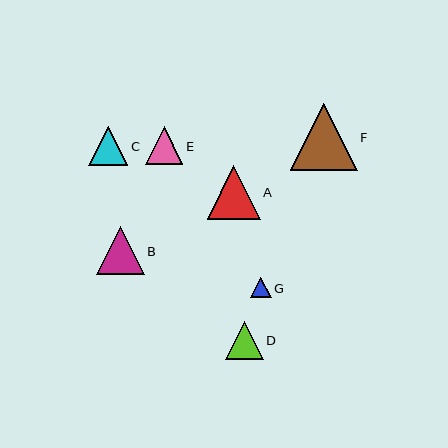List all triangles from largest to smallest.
From largest to smallest: F, A, B, C, D, E, G.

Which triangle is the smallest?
Triangle G is the smallest with a size of approximately 20 pixels.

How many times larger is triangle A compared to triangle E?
Triangle A is approximately 1.4 times the size of triangle E.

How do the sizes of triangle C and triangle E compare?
Triangle C and triangle E are approximately the same size.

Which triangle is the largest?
Triangle F is the largest with a size of approximately 67 pixels.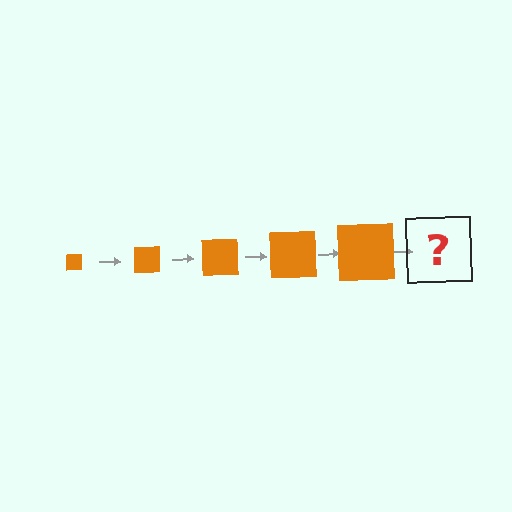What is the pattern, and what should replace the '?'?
The pattern is that the square gets progressively larger each step. The '?' should be an orange square, larger than the previous one.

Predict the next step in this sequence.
The next step is an orange square, larger than the previous one.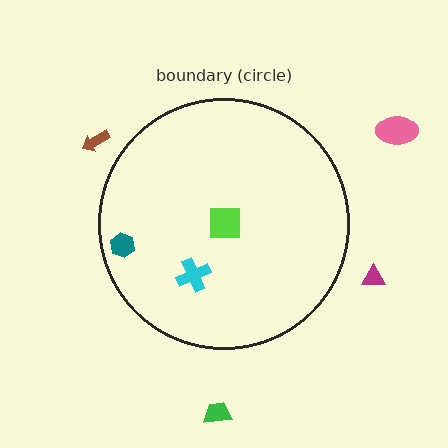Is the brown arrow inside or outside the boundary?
Outside.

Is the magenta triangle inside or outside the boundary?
Outside.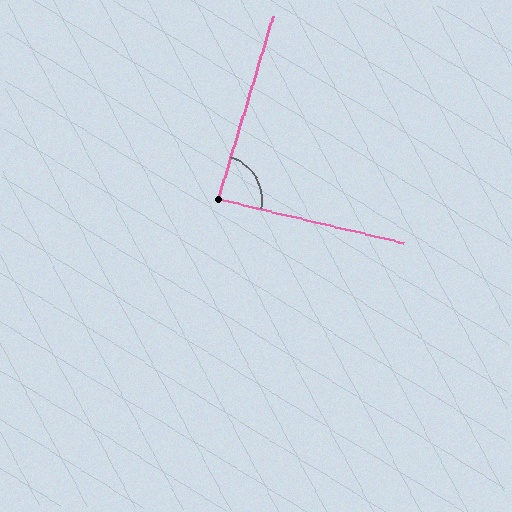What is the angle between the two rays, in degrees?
Approximately 87 degrees.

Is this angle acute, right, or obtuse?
It is approximately a right angle.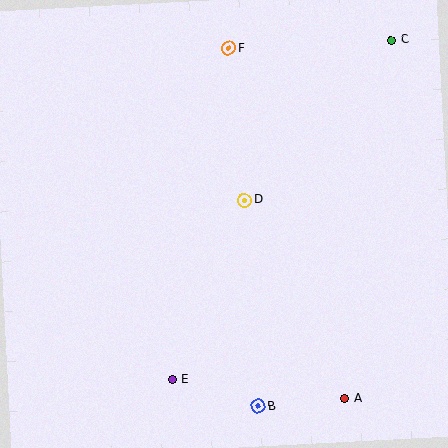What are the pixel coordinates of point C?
Point C is at (391, 40).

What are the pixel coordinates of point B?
Point B is at (258, 406).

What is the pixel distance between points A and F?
The distance between A and F is 369 pixels.